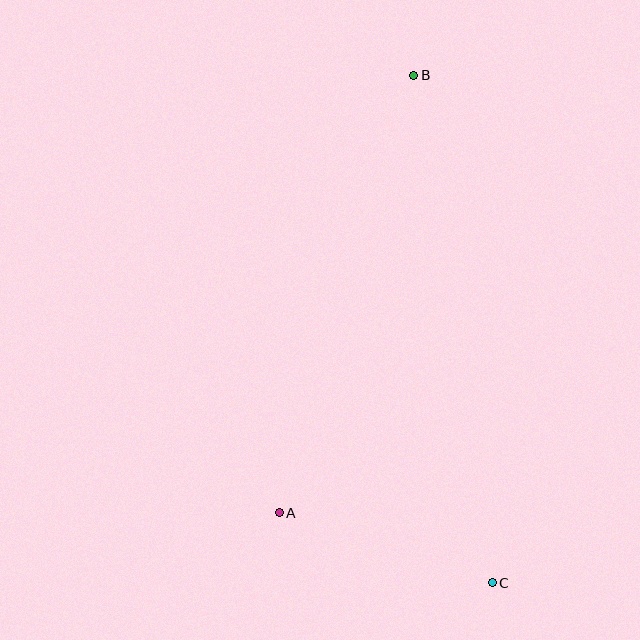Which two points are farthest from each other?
Points B and C are farthest from each other.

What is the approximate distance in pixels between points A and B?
The distance between A and B is approximately 458 pixels.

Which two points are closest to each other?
Points A and C are closest to each other.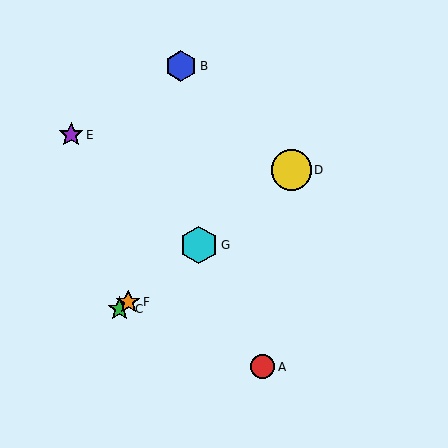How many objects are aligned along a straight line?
4 objects (C, D, F, G) are aligned along a straight line.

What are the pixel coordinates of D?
Object D is at (291, 170).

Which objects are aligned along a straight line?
Objects C, D, F, G are aligned along a straight line.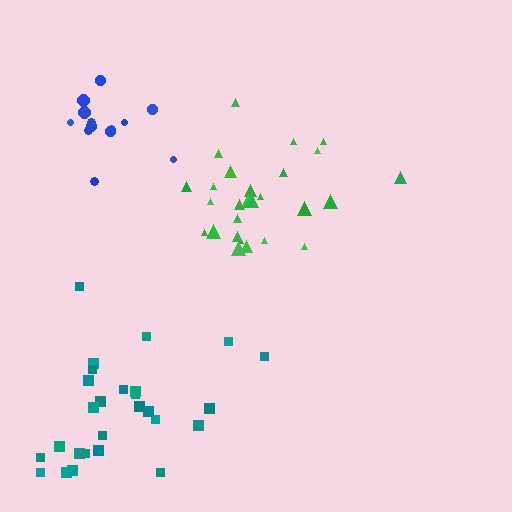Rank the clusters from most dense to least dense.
green, teal, blue.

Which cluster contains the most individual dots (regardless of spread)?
Teal (27).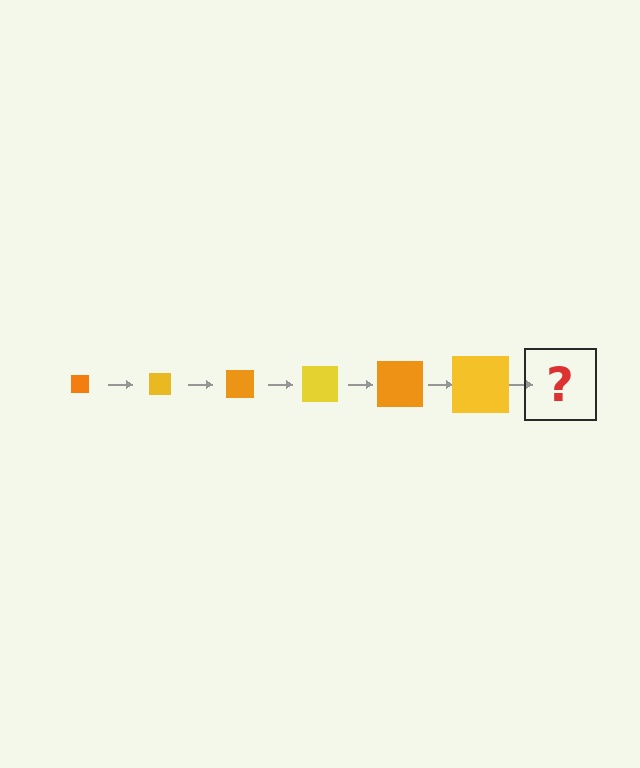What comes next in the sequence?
The next element should be an orange square, larger than the previous one.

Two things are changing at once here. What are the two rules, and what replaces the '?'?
The two rules are that the square grows larger each step and the color cycles through orange and yellow. The '?' should be an orange square, larger than the previous one.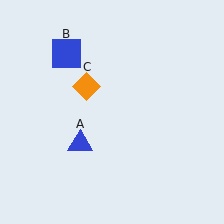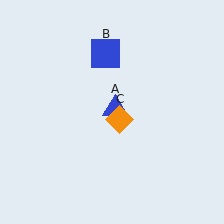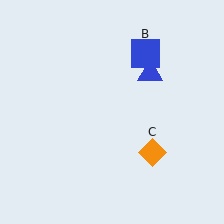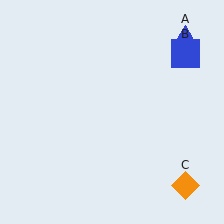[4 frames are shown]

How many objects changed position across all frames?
3 objects changed position: blue triangle (object A), blue square (object B), orange diamond (object C).